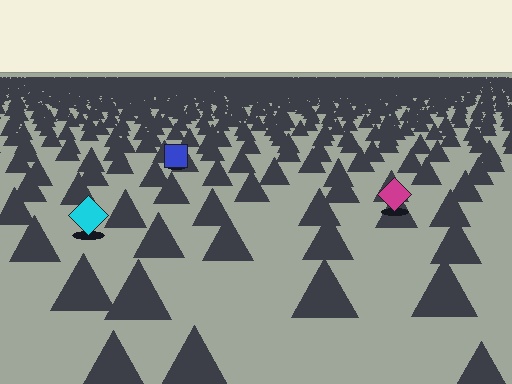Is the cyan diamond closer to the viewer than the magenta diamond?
Yes. The cyan diamond is closer — you can tell from the texture gradient: the ground texture is coarser near it.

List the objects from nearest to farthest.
From nearest to farthest: the cyan diamond, the magenta diamond, the blue square.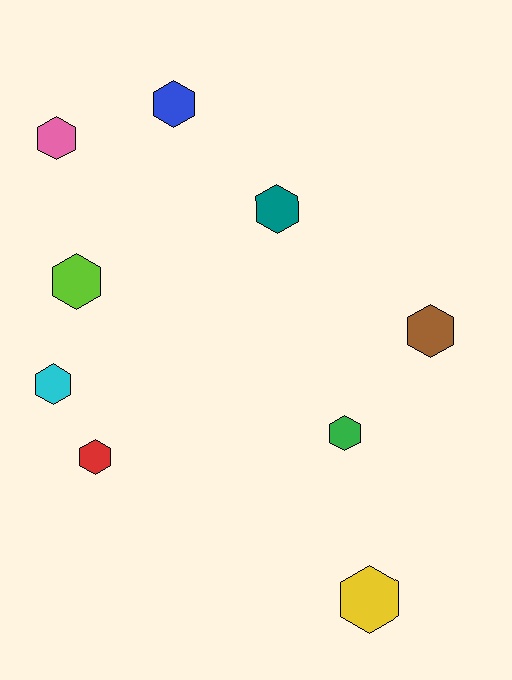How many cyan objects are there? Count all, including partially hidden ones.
There is 1 cyan object.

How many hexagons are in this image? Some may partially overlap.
There are 9 hexagons.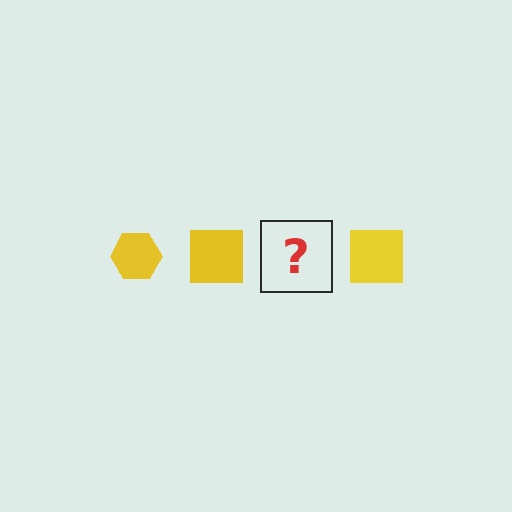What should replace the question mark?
The question mark should be replaced with a yellow hexagon.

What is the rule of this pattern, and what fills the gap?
The rule is that the pattern cycles through hexagon, square shapes in yellow. The gap should be filled with a yellow hexagon.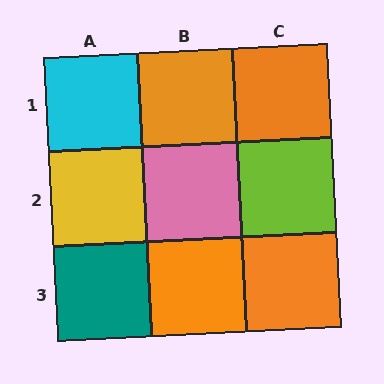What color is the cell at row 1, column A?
Cyan.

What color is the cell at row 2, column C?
Lime.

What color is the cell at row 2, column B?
Pink.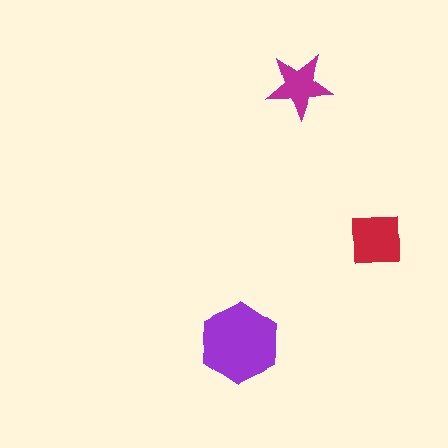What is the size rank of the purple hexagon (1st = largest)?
1st.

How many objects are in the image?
There are 3 objects in the image.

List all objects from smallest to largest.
The magenta star, the red square, the purple hexagon.